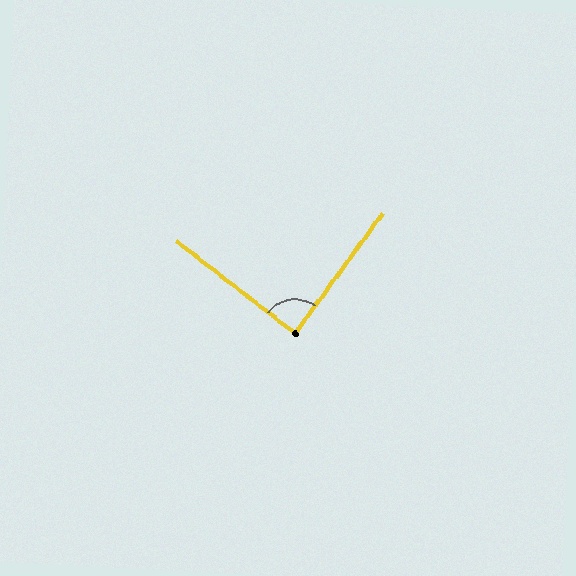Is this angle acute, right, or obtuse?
It is approximately a right angle.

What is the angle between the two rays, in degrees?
Approximately 89 degrees.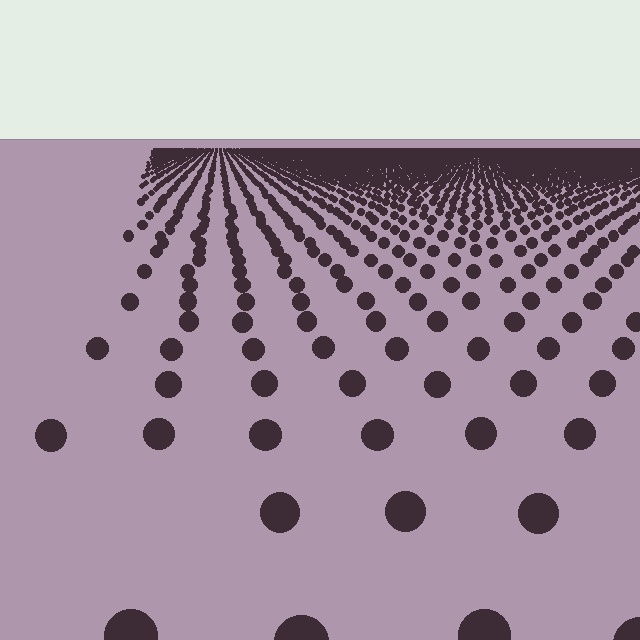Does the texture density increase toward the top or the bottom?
Density increases toward the top.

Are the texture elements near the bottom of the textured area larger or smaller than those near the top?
Larger. Near the bottom, elements are closer to the viewer and appear at a bigger on-screen size.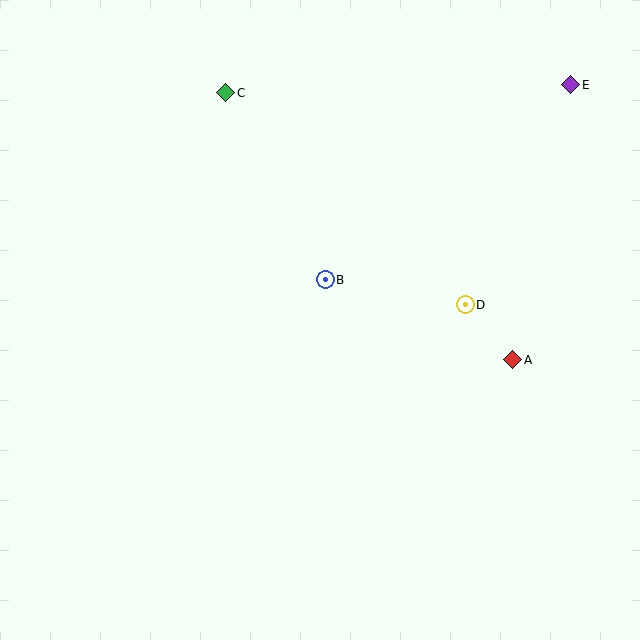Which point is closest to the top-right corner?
Point E is closest to the top-right corner.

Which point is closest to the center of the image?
Point B at (325, 280) is closest to the center.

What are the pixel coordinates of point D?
Point D is at (465, 305).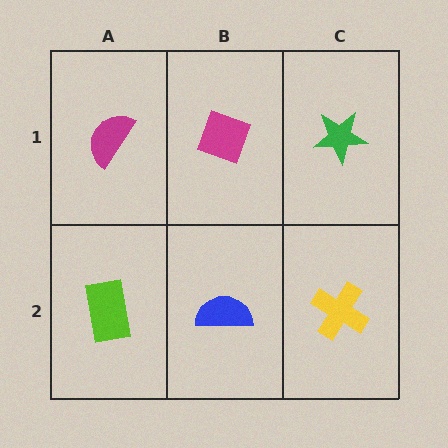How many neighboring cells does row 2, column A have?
2.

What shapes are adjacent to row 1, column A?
A lime rectangle (row 2, column A), a magenta diamond (row 1, column B).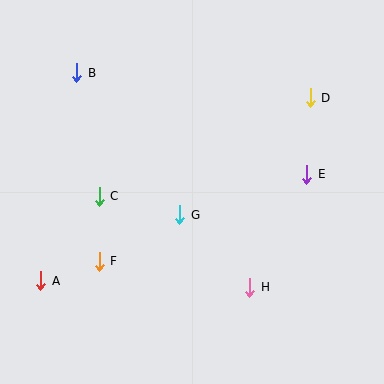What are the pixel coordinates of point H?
Point H is at (250, 287).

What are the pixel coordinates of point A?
Point A is at (41, 281).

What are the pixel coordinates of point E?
Point E is at (307, 174).